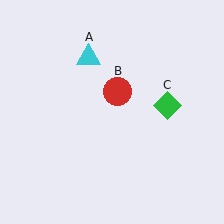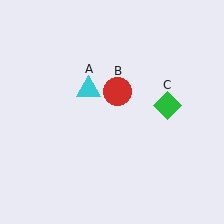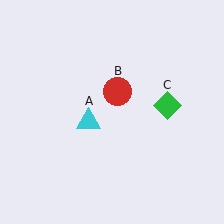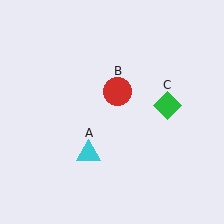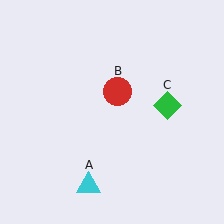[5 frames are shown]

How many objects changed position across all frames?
1 object changed position: cyan triangle (object A).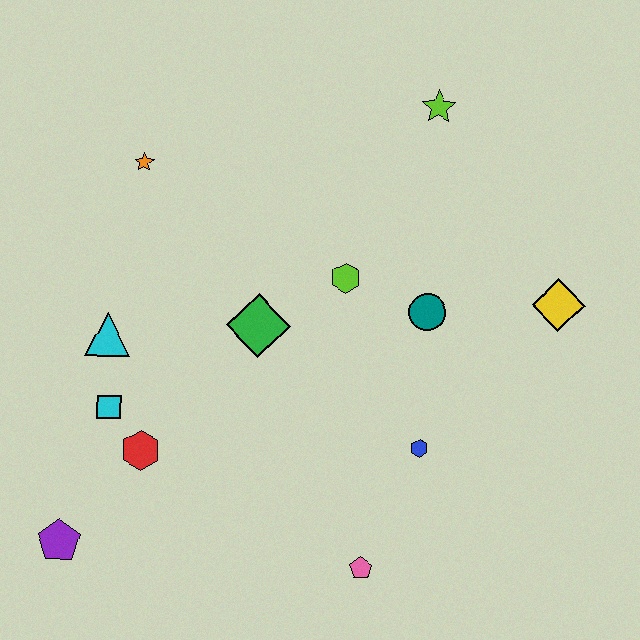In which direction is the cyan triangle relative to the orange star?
The cyan triangle is below the orange star.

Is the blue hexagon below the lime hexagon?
Yes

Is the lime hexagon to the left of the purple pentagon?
No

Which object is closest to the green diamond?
The lime hexagon is closest to the green diamond.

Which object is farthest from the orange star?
The pink pentagon is farthest from the orange star.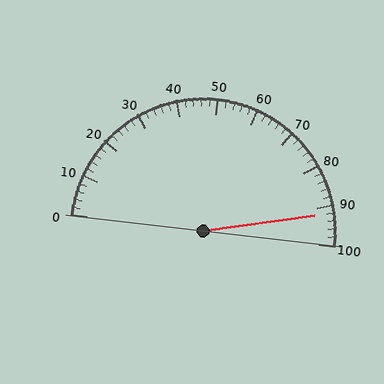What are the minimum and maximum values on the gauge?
The gauge ranges from 0 to 100.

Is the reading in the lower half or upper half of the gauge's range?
The reading is in the upper half of the range (0 to 100).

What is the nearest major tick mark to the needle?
The nearest major tick mark is 90.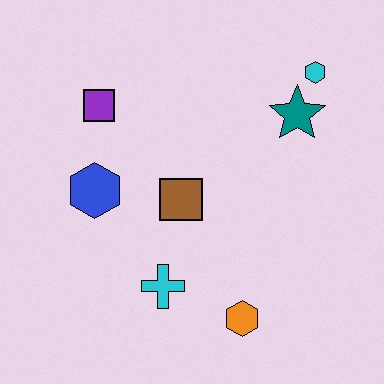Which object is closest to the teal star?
The cyan hexagon is closest to the teal star.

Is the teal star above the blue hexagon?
Yes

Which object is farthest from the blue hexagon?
The cyan hexagon is farthest from the blue hexagon.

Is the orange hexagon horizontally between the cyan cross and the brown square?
No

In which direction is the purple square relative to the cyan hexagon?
The purple square is to the left of the cyan hexagon.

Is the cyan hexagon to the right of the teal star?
Yes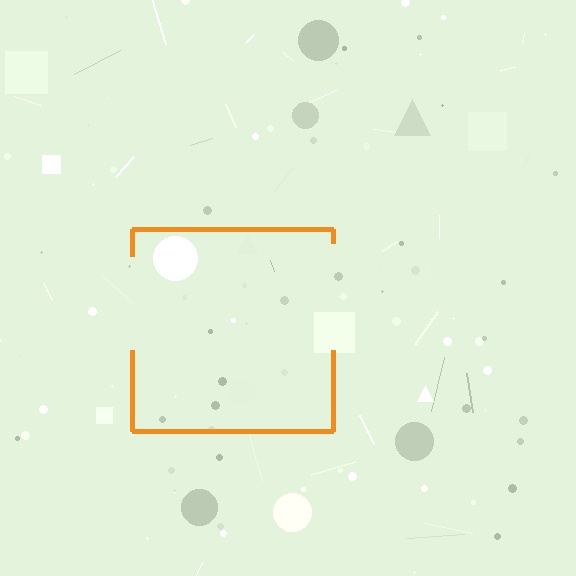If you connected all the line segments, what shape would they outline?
They would outline a square.